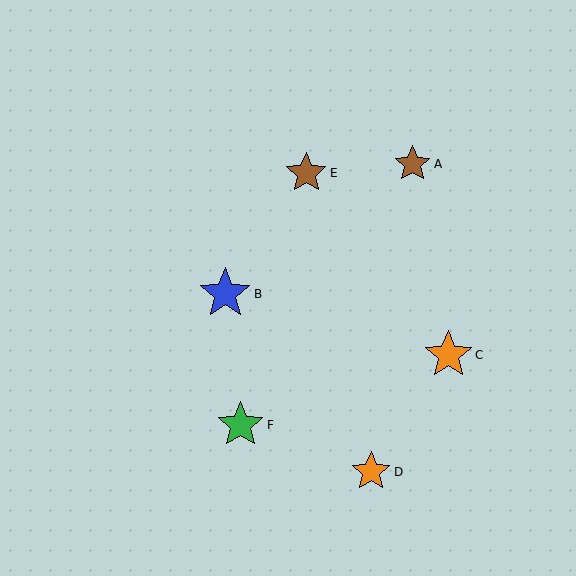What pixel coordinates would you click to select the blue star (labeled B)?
Click at (225, 294) to select the blue star B.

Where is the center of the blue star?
The center of the blue star is at (225, 294).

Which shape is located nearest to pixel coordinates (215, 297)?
The blue star (labeled B) at (225, 294) is nearest to that location.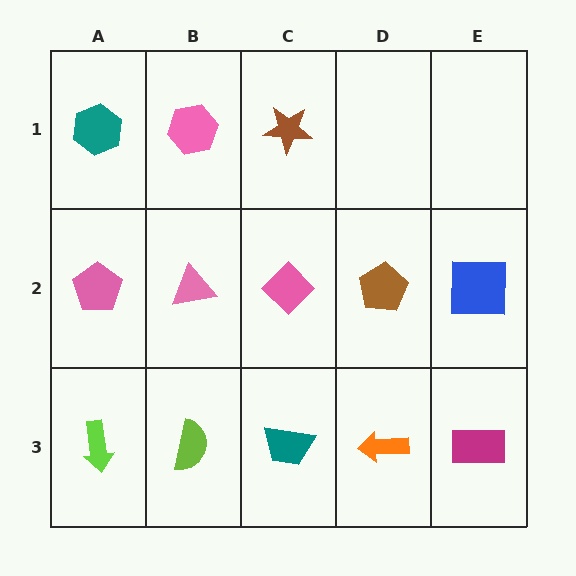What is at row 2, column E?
A blue square.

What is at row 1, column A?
A teal hexagon.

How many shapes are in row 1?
3 shapes.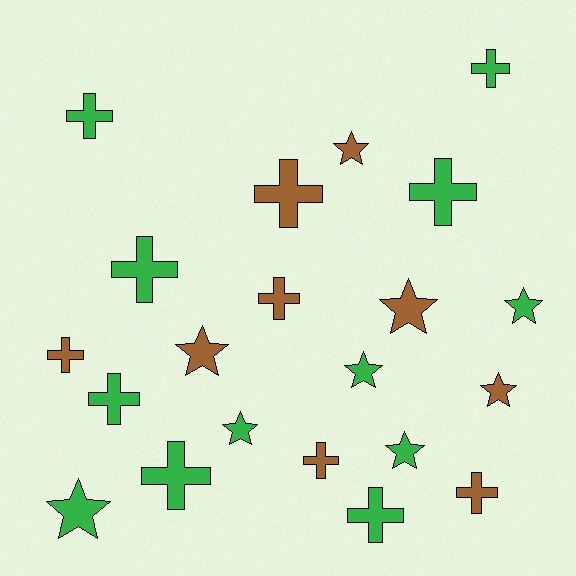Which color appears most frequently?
Green, with 12 objects.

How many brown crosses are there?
There are 5 brown crosses.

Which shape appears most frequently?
Cross, with 12 objects.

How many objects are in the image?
There are 21 objects.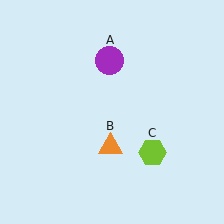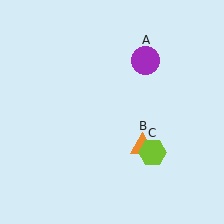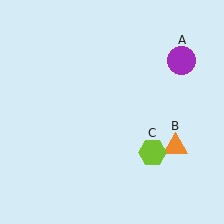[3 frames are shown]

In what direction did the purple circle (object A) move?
The purple circle (object A) moved right.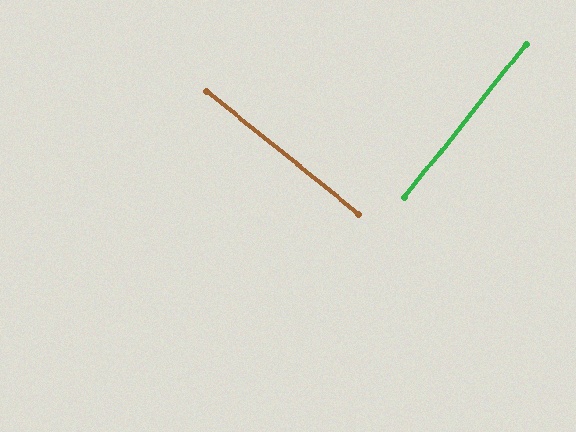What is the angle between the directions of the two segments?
Approximately 90 degrees.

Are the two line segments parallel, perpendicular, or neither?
Perpendicular — they meet at approximately 90°.